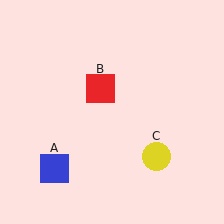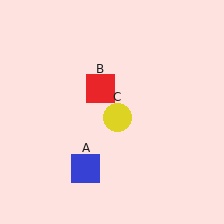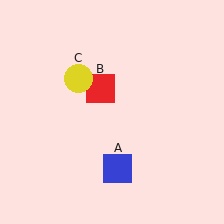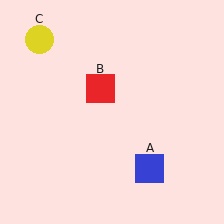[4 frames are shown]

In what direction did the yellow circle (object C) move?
The yellow circle (object C) moved up and to the left.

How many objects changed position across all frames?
2 objects changed position: blue square (object A), yellow circle (object C).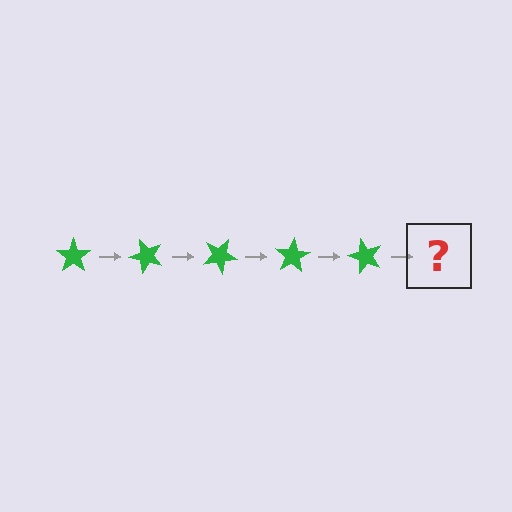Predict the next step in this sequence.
The next step is a green star rotated 250 degrees.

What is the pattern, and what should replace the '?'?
The pattern is that the star rotates 50 degrees each step. The '?' should be a green star rotated 250 degrees.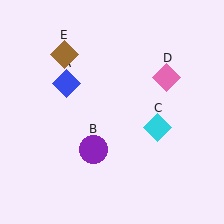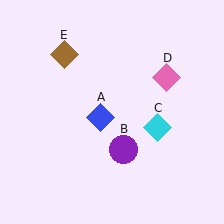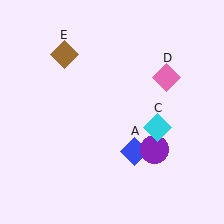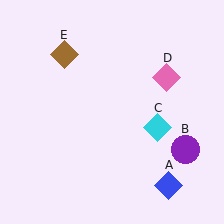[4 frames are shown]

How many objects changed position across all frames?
2 objects changed position: blue diamond (object A), purple circle (object B).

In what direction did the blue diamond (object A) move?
The blue diamond (object A) moved down and to the right.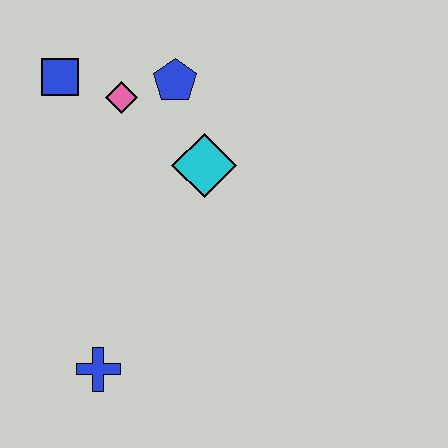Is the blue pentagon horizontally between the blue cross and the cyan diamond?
Yes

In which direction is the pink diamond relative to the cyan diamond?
The pink diamond is to the left of the cyan diamond.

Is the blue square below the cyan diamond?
No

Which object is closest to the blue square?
The pink diamond is closest to the blue square.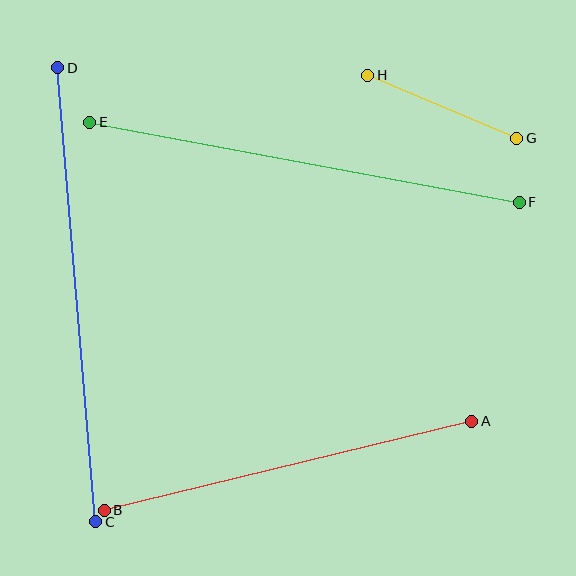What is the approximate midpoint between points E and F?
The midpoint is at approximately (304, 162) pixels.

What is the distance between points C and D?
The distance is approximately 456 pixels.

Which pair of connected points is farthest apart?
Points C and D are farthest apart.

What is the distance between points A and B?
The distance is approximately 378 pixels.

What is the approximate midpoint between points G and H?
The midpoint is at approximately (442, 107) pixels.